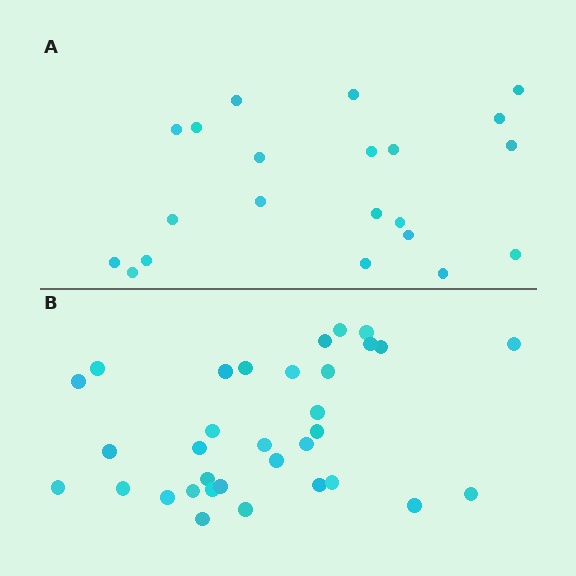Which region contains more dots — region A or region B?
Region B (the bottom region) has more dots.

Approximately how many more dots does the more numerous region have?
Region B has roughly 12 or so more dots than region A.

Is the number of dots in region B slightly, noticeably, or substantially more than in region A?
Region B has substantially more. The ratio is roughly 1.6 to 1.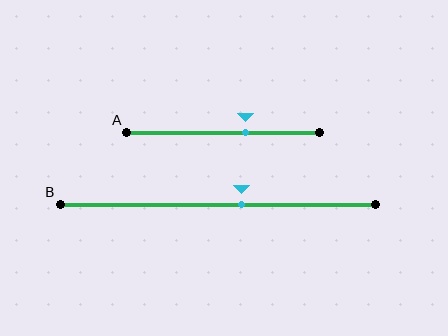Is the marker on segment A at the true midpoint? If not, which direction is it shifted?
No, the marker on segment A is shifted to the right by about 11% of the segment length.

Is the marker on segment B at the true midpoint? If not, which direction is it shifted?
No, the marker on segment B is shifted to the right by about 7% of the segment length.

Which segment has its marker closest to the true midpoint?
Segment B has its marker closest to the true midpoint.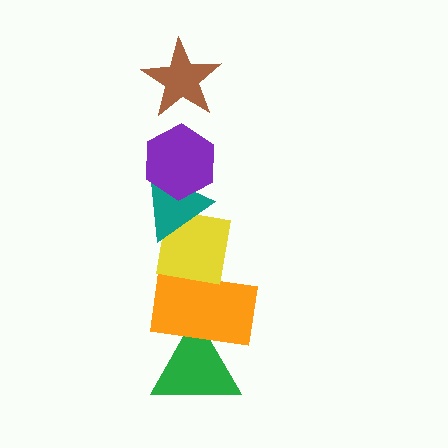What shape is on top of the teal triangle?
The purple hexagon is on top of the teal triangle.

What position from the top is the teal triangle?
The teal triangle is 3rd from the top.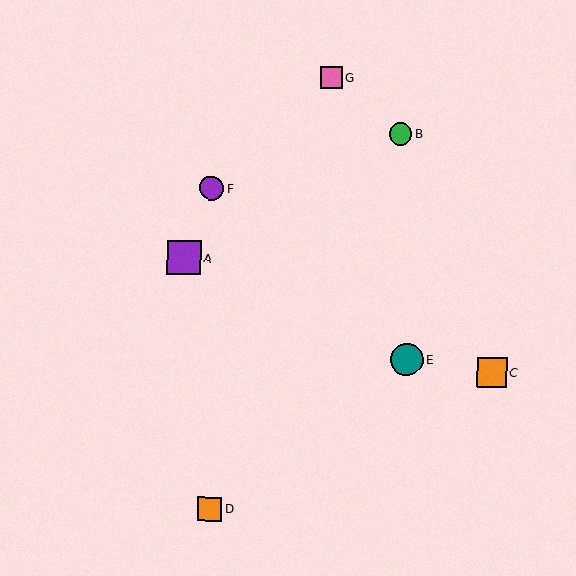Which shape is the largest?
The purple square (labeled A) is the largest.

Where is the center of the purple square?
The center of the purple square is at (184, 258).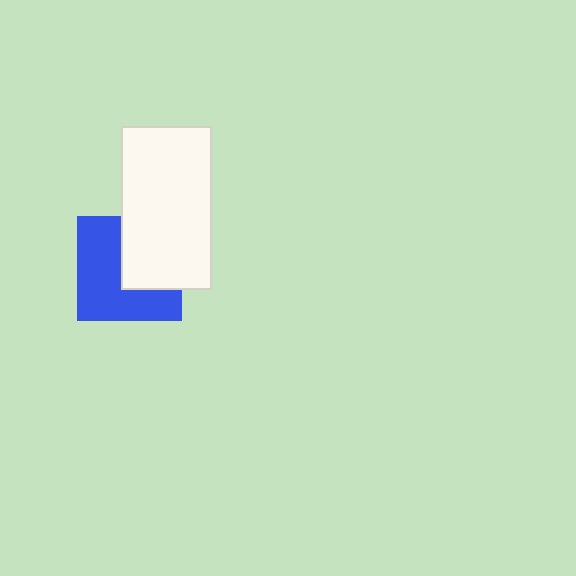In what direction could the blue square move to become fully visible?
The blue square could move toward the lower-left. That would shift it out from behind the white rectangle entirely.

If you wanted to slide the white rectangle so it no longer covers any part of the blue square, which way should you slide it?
Slide it toward the upper-right — that is the most direct way to separate the two shapes.